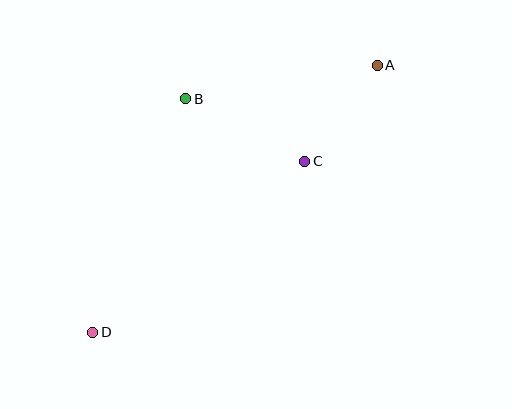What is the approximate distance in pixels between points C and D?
The distance between C and D is approximately 272 pixels.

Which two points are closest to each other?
Points A and C are closest to each other.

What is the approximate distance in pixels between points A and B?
The distance between A and B is approximately 194 pixels.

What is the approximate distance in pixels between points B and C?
The distance between B and C is approximately 134 pixels.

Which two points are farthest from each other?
Points A and D are farthest from each other.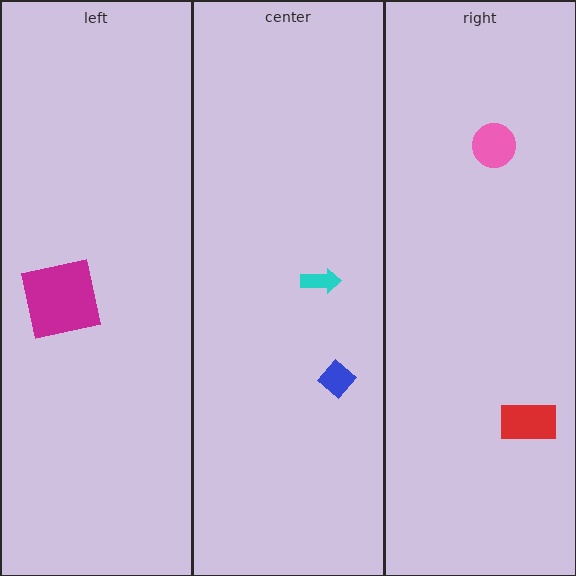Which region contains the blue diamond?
The center region.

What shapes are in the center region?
The cyan arrow, the blue diamond.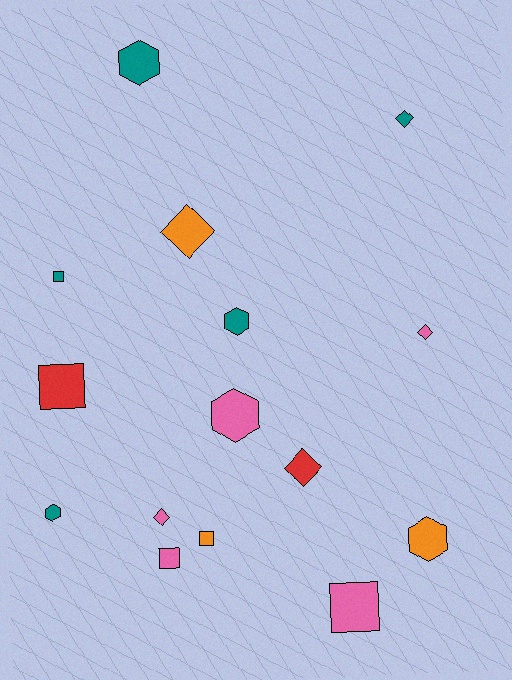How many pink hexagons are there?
There is 1 pink hexagon.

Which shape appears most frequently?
Diamond, with 5 objects.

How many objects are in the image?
There are 15 objects.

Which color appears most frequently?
Pink, with 5 objects.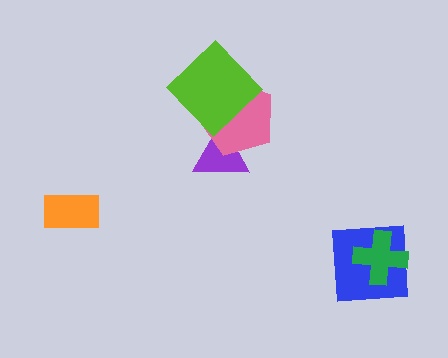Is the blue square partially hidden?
Yes, it is partially covered by another shape.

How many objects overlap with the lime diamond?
2 objects overlap with the lime diamond.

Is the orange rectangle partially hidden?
No, no other shape covers it.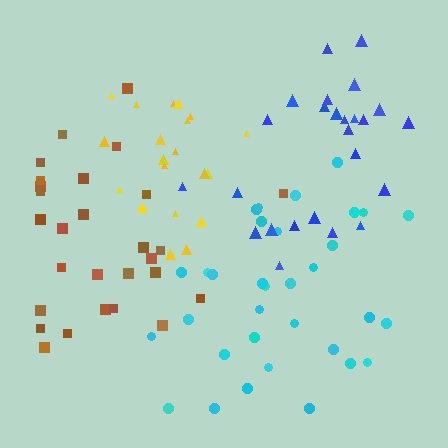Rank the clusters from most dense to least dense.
yellow, blue, cyan, brown.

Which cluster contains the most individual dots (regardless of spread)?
Cyan (33).